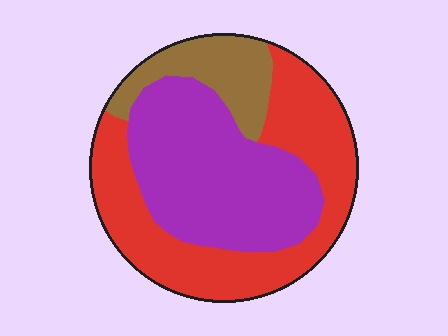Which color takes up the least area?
Brown, at roughly 15%.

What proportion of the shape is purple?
Purple covers about 40% of the shape.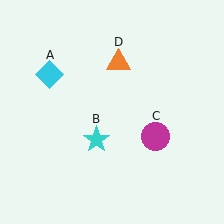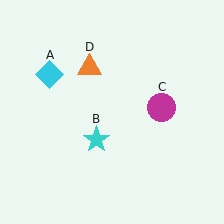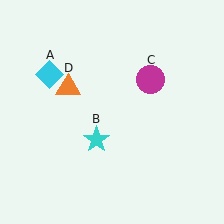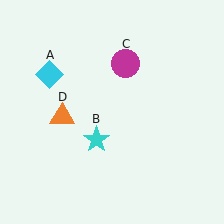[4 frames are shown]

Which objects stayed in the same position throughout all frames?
Cyan diamond (object A) and cyan star (object B) remained stationary.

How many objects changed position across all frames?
2 objects changed position: magenta circle (object C), orange triangle (object D).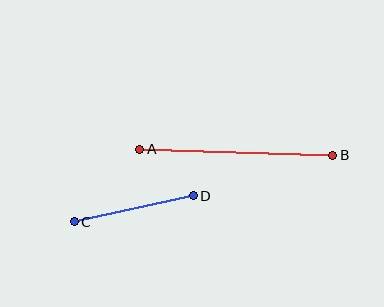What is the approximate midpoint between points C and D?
The midpoint is at approximately (134, 209) pixels.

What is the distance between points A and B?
The distance is approximately 193 pixels.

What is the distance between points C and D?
The distance is approximately 122 pixels.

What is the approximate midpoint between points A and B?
The midpoint is at approximately (236, 152) pixels.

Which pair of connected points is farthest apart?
Points A and B are farthest apart.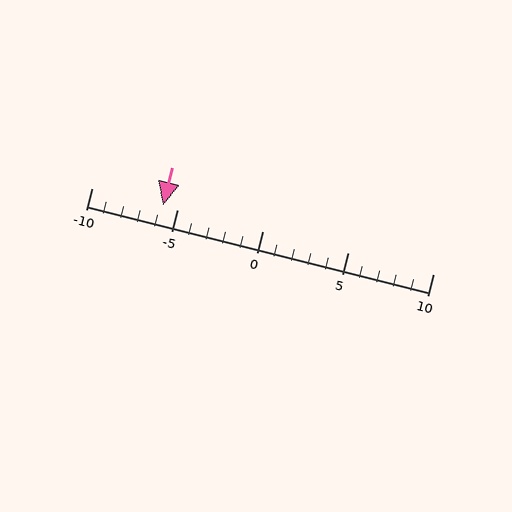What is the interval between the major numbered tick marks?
The major tick marks are spaced 5 units apart.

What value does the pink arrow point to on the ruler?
The pink arrow points to approximately -6.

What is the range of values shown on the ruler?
The ruler shows values from -10 to 10.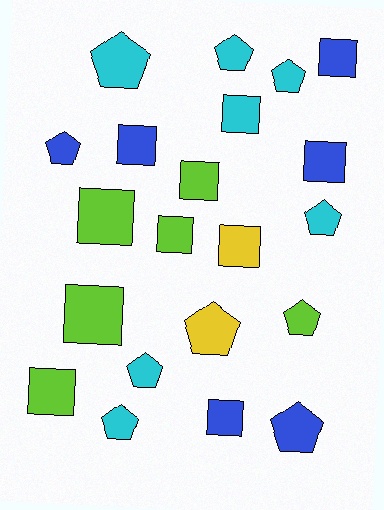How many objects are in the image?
There are 21 objects.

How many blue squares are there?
There are 4 blue squares.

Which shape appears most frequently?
Square, with 11 objects.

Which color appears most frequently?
Cyan, with 7 objects.